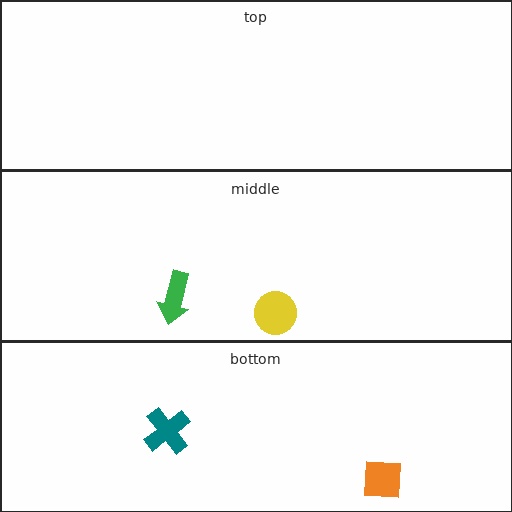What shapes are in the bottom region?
The orange square, the teal cross.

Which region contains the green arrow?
The middle region.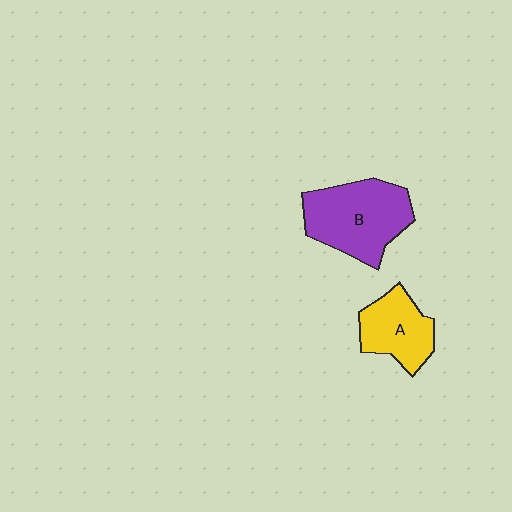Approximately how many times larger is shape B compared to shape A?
Approximately 1.5 times.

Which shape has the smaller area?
Shape A (yellow).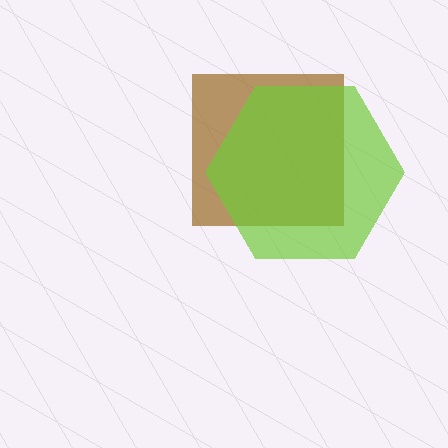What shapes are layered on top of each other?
The layered shapes are: a brown square, a lime hexagon.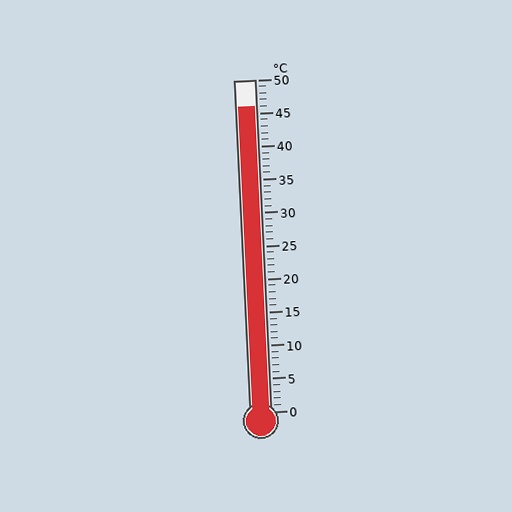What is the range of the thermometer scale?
The thermometer scale ranges from 0°C to 50°C.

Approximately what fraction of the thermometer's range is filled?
The thermometer is filled to approximately 90% of its range.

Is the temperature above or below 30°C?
The temperature is above 30°C.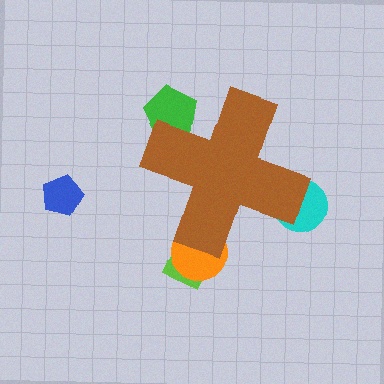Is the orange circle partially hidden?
Yes, the orange circle is partially hidden behind the brown cross.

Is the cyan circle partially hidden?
Yes, the cyan circle is partially hidden behind the brown cross.